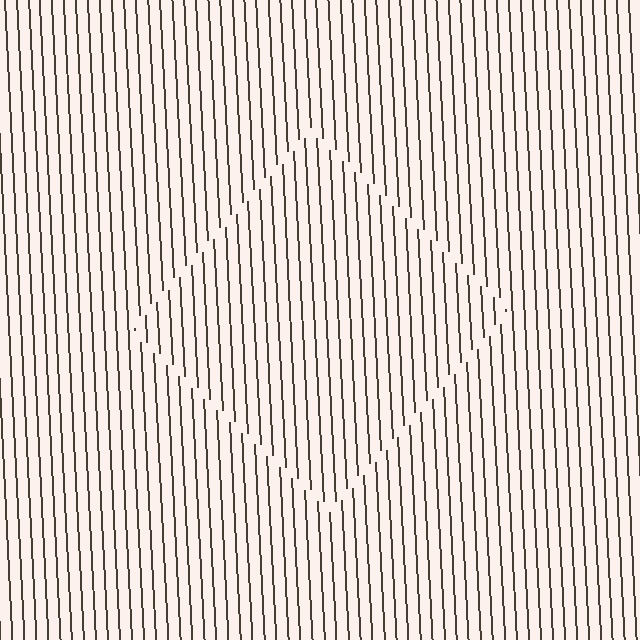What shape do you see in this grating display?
An illusory square. The interior of the shape contains the same grating, shifted by half a period — the contour is defined by the phase discontinuity where line-ends from the inner and outer gratings abut.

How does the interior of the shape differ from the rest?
The interior of the shape contains the same grating, shifted by half a period — the contour is defined by the phase discontinuity where line-ends from the inner and outer gratings abut.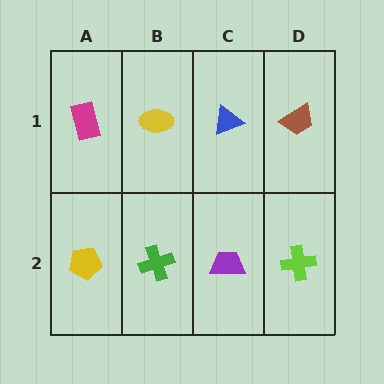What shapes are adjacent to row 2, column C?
A blue triangle (row 1, column C), a green cross (row 2, column B), a lime cross (row 2, column D).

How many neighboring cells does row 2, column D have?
2.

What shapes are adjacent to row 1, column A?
A yellow pentagon (row 2, column A), a yellow ellipse (row 1, column B).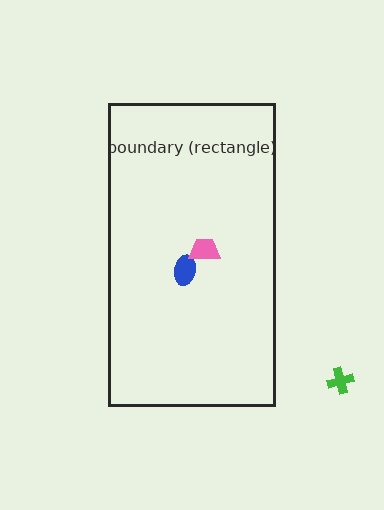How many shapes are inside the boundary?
2 inside, 1 outside.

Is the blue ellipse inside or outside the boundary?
Inside.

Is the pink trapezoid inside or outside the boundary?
Inside.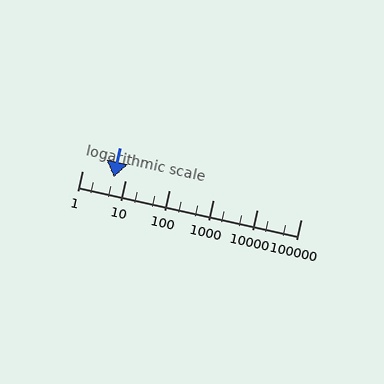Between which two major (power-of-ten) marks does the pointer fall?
The pointer is between 1 and 10.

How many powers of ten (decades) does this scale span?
The scale spans 5 decades, from 1 to 100000.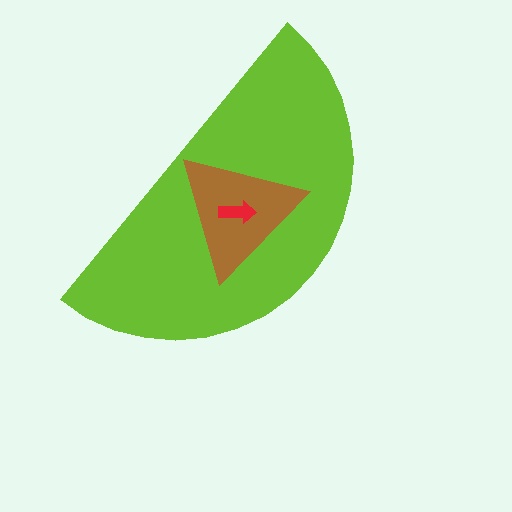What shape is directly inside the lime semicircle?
The brown triangle.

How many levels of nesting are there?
3.